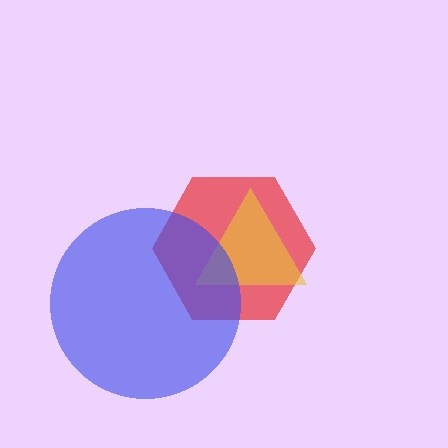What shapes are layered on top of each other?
The layered shapes are: a red hexagon, a yellow triangle, a blue circle.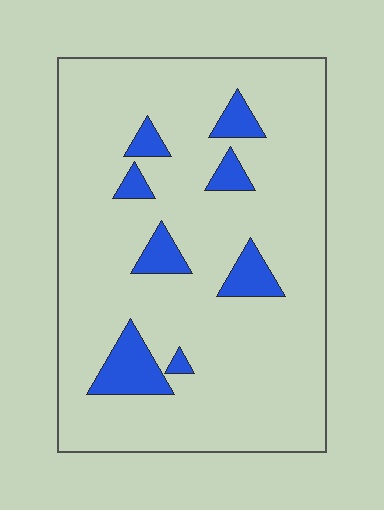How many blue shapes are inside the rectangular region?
8.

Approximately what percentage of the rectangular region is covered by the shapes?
Approximately 10%.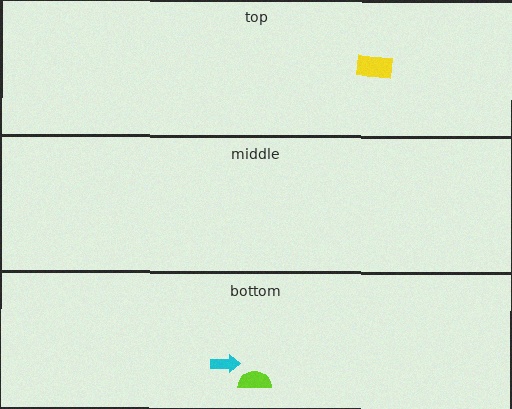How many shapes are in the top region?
1.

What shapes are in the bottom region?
The cyan arrow, the lime semicircle.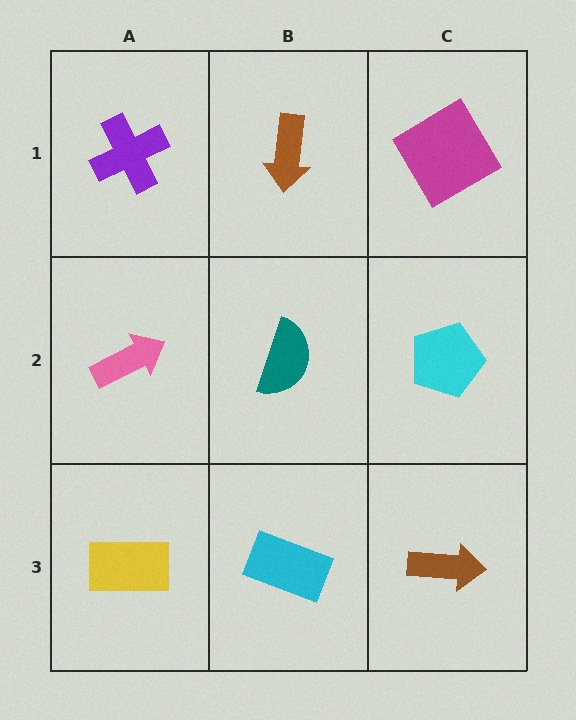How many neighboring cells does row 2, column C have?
3.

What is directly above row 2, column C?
A magenta diamond.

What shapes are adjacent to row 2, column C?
A magenta diamond (row 1, column C), a brown arrow (row 3, column C), a teal semicircle (row 2, column B).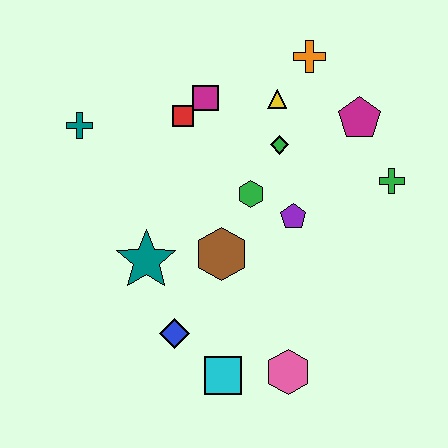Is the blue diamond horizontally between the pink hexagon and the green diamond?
No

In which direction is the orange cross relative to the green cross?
The orange cross is above the green cross.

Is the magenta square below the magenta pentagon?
No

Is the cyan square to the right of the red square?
Yes